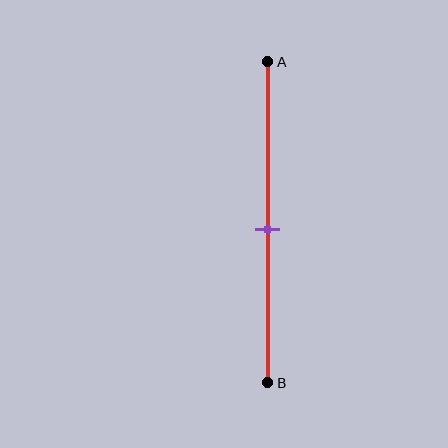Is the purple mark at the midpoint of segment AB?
Yes, the mark is approximately at the midpoint.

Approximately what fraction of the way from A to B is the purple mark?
The purple mark is approximately 50% of the way from A to B.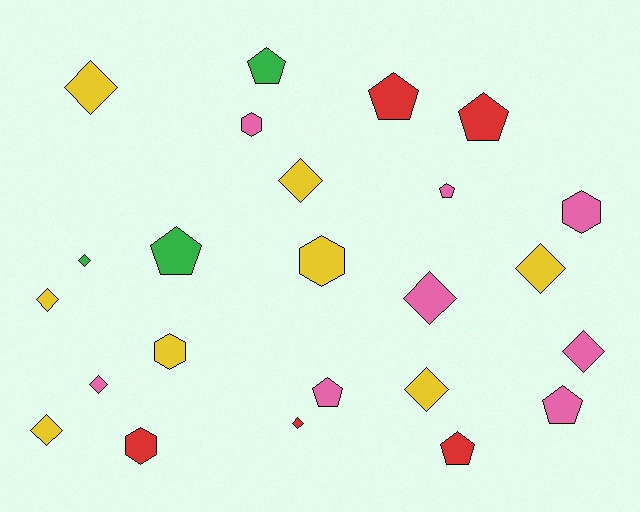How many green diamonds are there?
There is 1 green diamond.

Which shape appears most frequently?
Diamond, with 11 objects.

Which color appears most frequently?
Yellow, with 8 objects.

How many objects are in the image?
There are 24 objects.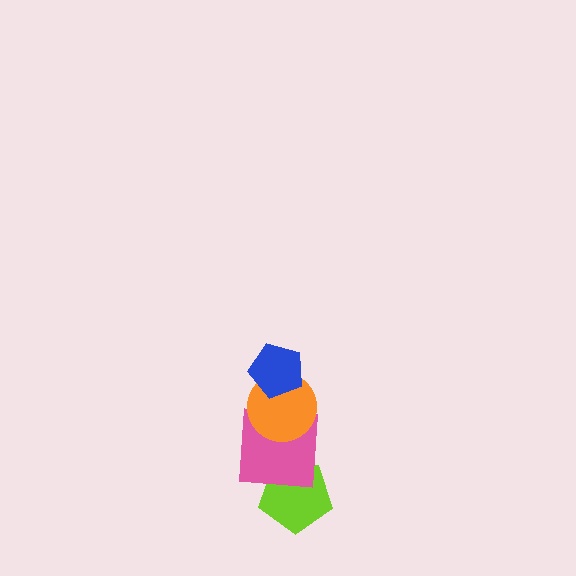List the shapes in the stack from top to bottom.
From top to bottom: the blue pentagon, the orange circle, the pink square, the lime pentagon.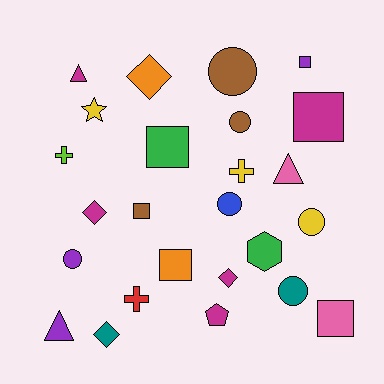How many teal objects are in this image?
There are 2 teal objects.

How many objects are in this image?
There are 25 objects.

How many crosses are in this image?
There are 3 crosses.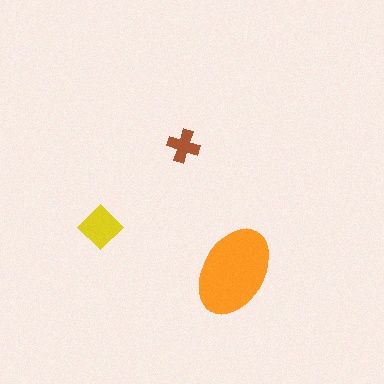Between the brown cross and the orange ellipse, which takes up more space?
The orange ellipse.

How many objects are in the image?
There are 3 objects in the image.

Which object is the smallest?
The brown cross.